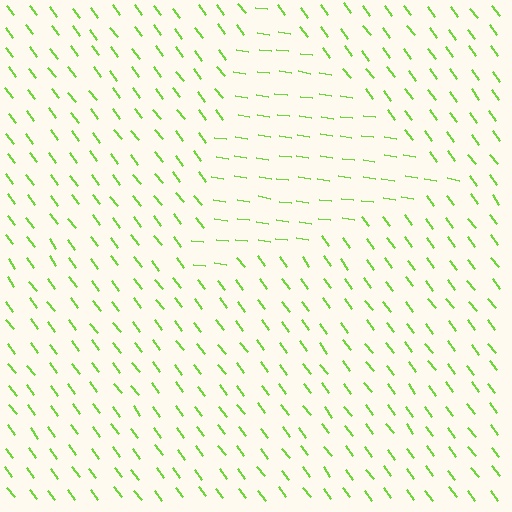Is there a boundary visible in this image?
Yes, there is a texture boundary formed by a change in line orientation.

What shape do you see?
I see a triangle.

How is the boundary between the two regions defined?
The boundary is defined purely by a change in line orientation (approximately 45 degrees difference). All lines are the same color and thickness.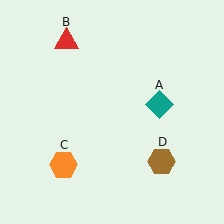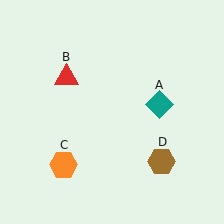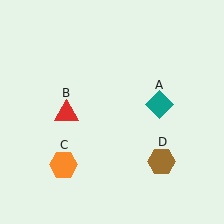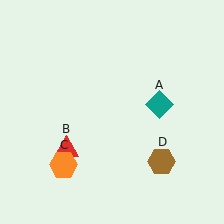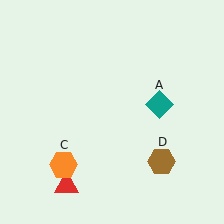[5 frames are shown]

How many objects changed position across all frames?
1 object changed position: red triangle (object B).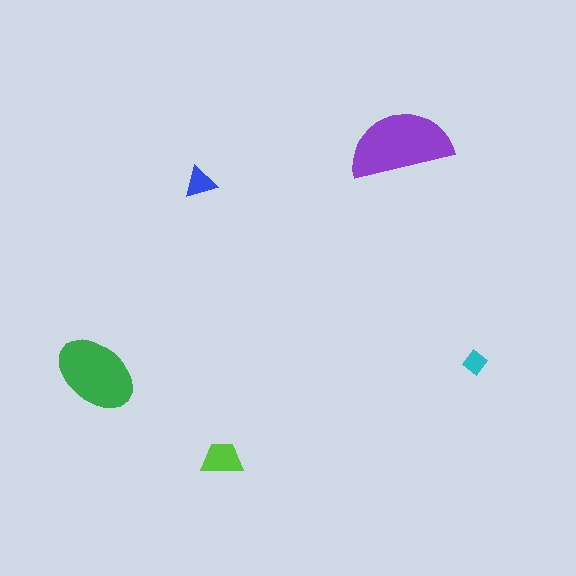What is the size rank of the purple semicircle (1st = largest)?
1st.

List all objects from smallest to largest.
The cyan diamond, the blue triangle, the lime trapezoid, the green ellipse, the purple semicircle.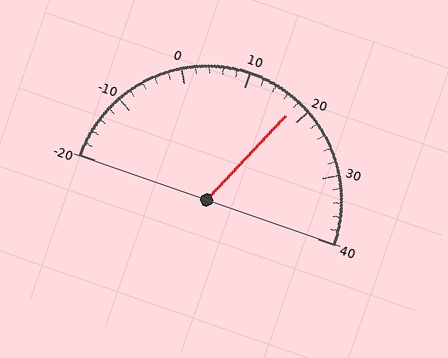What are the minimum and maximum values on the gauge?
The gauge ranges from -20 to 40.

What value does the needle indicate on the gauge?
The needle indicates approximately 18.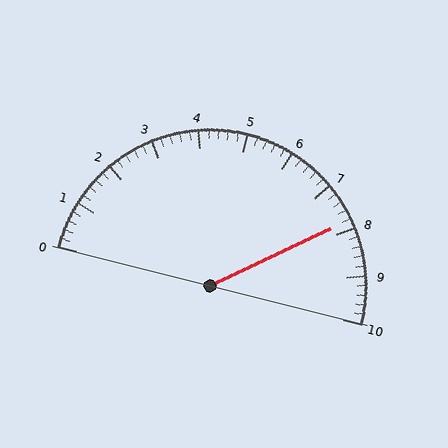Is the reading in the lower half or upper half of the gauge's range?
The reading is in the upper half of the range (0 to 10).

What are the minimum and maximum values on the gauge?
The gauge ranges from 0 to 10.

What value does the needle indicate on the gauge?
The needle indicates approximately 7.8.